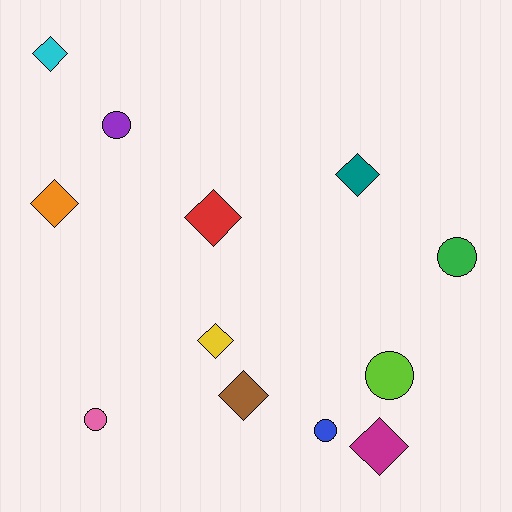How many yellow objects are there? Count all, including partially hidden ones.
There is 1 yellow object.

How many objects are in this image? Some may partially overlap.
There are 12 objects.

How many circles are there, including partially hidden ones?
There are 5 circles.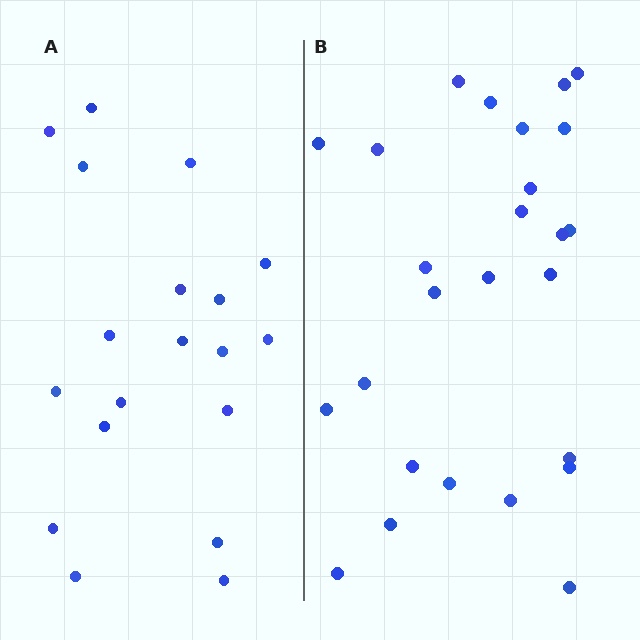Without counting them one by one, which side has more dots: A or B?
Region B (the right region) has more dots.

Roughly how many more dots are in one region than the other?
Region B has roughly 8 or so more dots than region A.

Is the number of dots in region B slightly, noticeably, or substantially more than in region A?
Region B has noticeably more, but not dramatically so. The ratio is roughly 1.4 to 1.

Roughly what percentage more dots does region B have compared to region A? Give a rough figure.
About 35% more.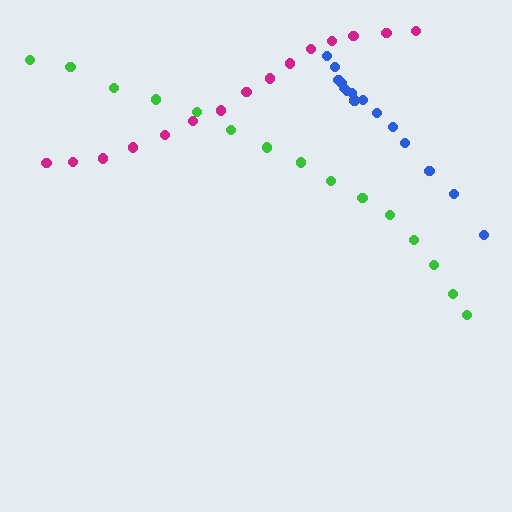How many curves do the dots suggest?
There are 3 distinct paths.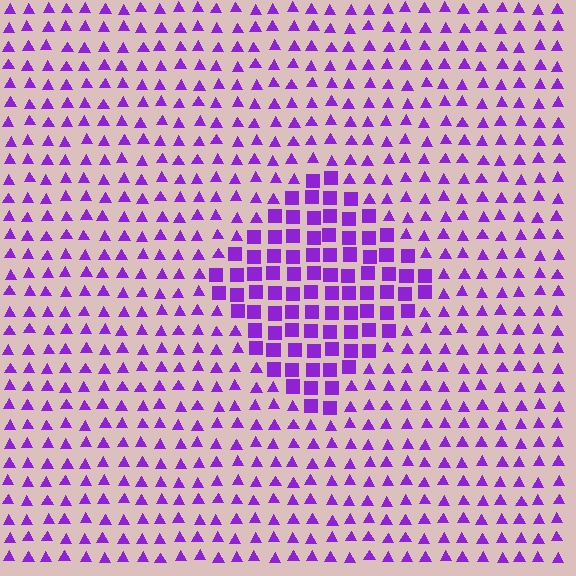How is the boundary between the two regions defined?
The boundary is defined by a change in element shape: squares inside vs. triangles outside. All elements share the same color and spacing.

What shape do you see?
I see a diamond.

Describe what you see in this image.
The image is filled with small purple elements arranged in a uniform grid. A diamond-shaped region contains squares, while the surrounding area contains triangles. The boundary is defined purely by the change in element shape.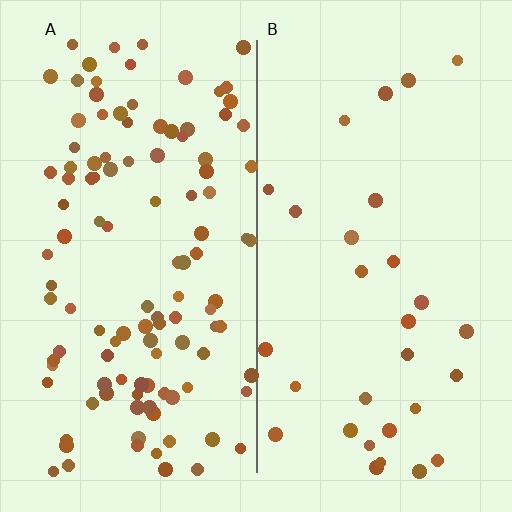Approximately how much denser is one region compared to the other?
Approximately 3.9× — region A over region B.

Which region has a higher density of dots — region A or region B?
A (the left).